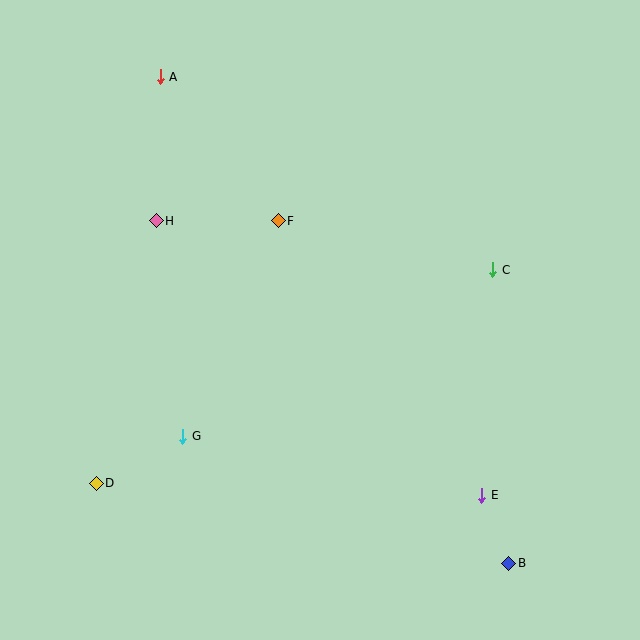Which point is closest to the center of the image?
Point F at (278, 221) is closest to the center.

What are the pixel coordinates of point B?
Point B is at (509, 563).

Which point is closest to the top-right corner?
Point C is closest to the top-right corner.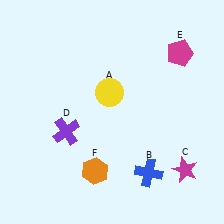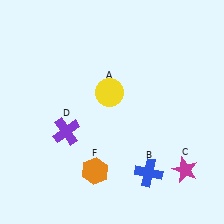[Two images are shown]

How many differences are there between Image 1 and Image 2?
There is 1 difference between the two images.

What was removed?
The magenta pentagon (E) was removed in Image 2.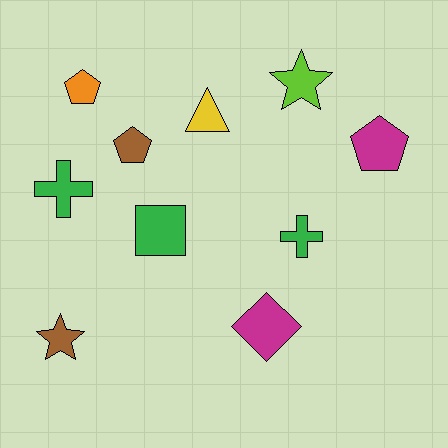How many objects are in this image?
There are 10 objects.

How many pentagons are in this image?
There are 3 pentagons.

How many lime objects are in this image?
There is 1 lime object.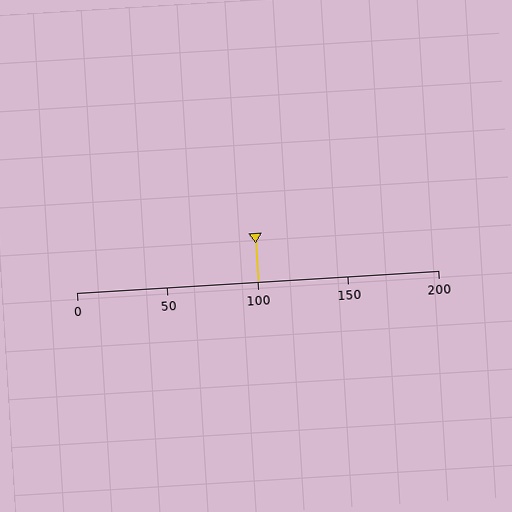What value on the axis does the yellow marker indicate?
The marker indicates approximately 100.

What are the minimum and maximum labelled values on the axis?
The axis runs from 0 to 200.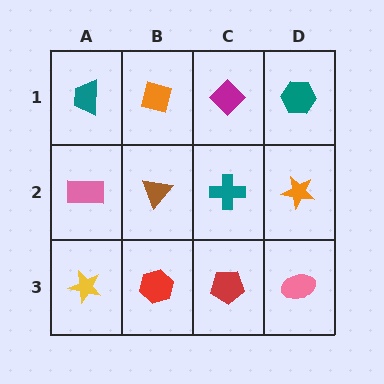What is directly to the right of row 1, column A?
An orange diamond.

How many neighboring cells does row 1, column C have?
3.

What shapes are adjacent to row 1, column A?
A pink rectangle (row 2, column A), an orange diamond (row 1, column B).